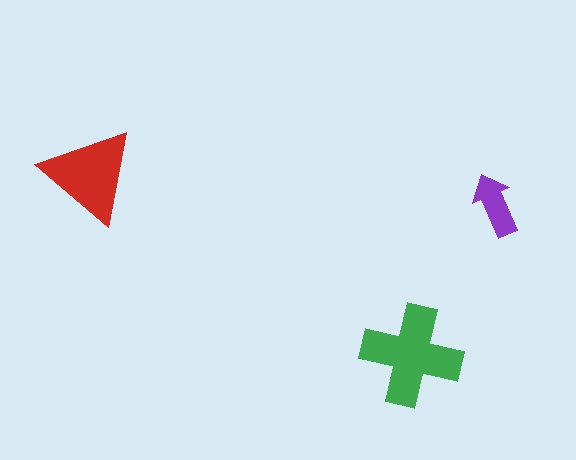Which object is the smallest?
The purple arrow.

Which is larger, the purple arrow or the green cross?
The green cross.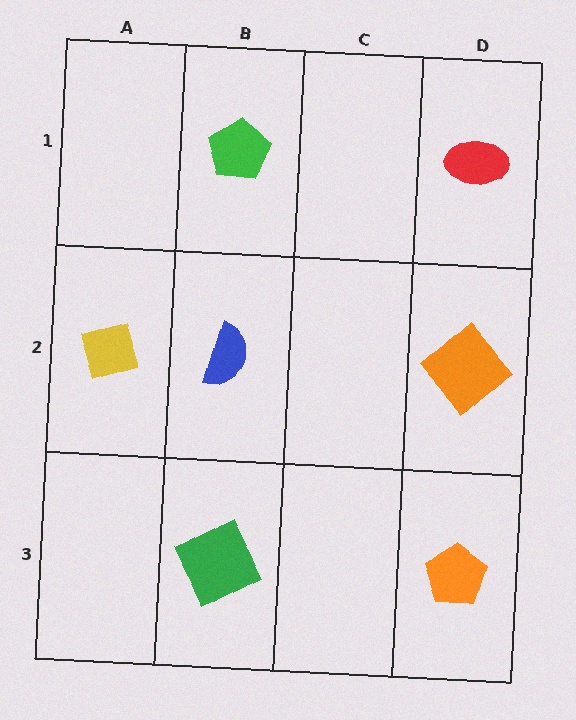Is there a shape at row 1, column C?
No, that cell is empty.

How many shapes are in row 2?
3 shapes.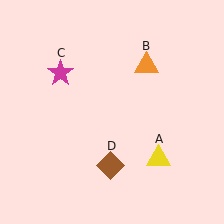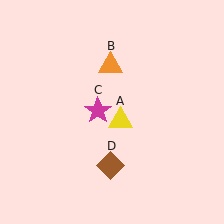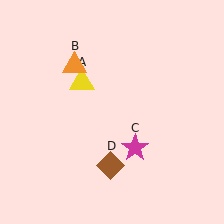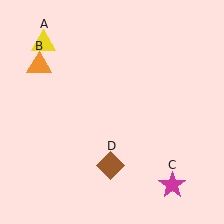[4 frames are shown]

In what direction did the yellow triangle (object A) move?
The yellow triangle (object A) moved up and to the left.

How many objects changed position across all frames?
3 objects changed position: yellow triangle (object A), orange triangle (object B), magenta star (object C).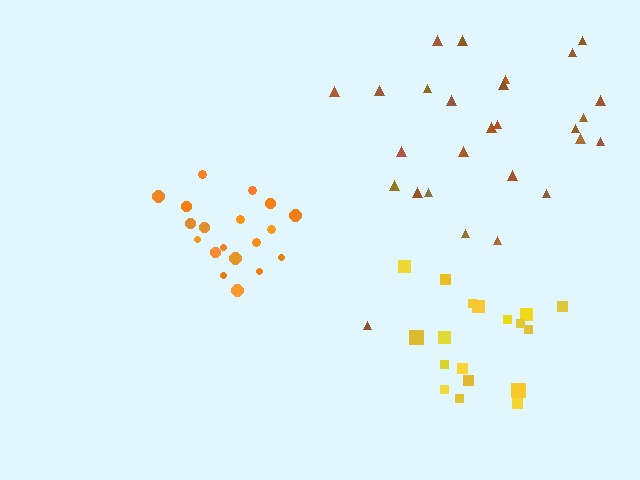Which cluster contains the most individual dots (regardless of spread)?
Brown (27).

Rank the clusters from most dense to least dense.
orange, yellow, brown.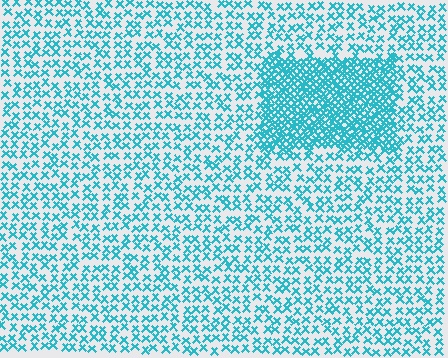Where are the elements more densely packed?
The elements are more densely packed inside the rectangle boundary.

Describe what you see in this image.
The image contains small cyan elements arranged at two different densities. A rectangle-shaped region is visible where the elements are more densely packed than the surrounding area.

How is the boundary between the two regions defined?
The boundary is defined by a change in element density (approximately 2.5x ratio). All elements are the same color, size, and shape.